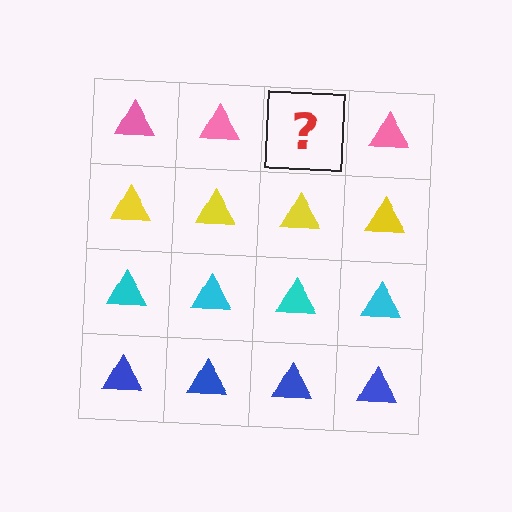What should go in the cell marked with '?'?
The missing cell should contain a pink triangle.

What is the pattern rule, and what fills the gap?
The rule is that each row has a consistent color. The gap should be filled with a pink triangle.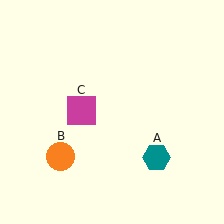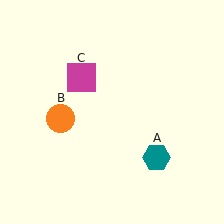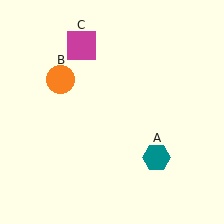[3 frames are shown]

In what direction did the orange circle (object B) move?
The orange circle (object B) moved up.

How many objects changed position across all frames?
2 objects changed position: orange circle (object B), magenta square (object C).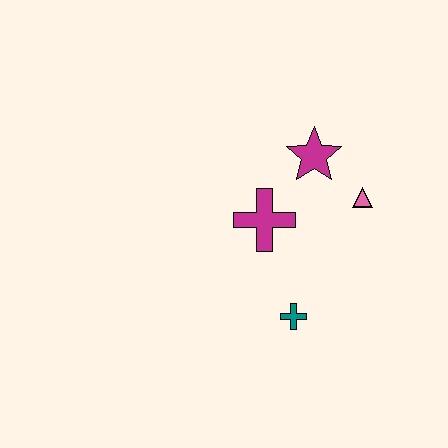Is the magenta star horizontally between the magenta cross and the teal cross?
No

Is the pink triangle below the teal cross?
No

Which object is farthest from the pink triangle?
The teal cross is farthest from the pink triangle.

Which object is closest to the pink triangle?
The magenta star is closest to the pink triangle.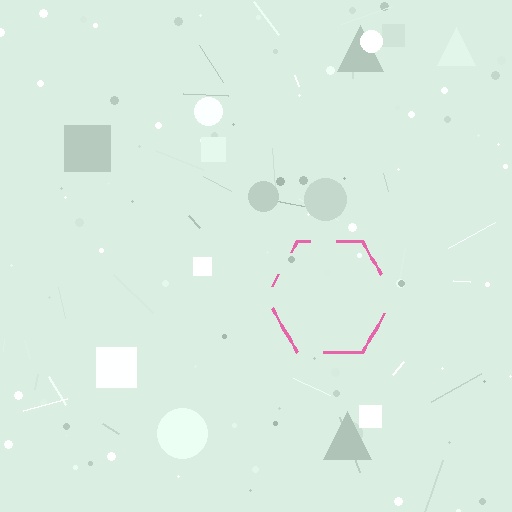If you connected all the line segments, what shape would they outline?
They would outline a hexagon.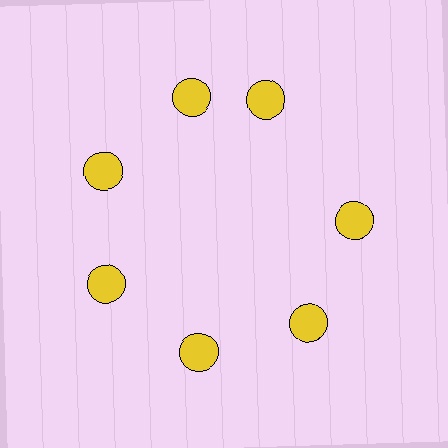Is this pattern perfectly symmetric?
No. The 7 yellow circles are arranged in a ring, but one element near the 1 o'clock position is rotated out of alignment along the ring, breaking the 7-fold rotational symmetry.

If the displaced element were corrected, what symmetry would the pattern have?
It would have 7-fold rotational symmetry — the pattern would map onto itself every 51 degrees.